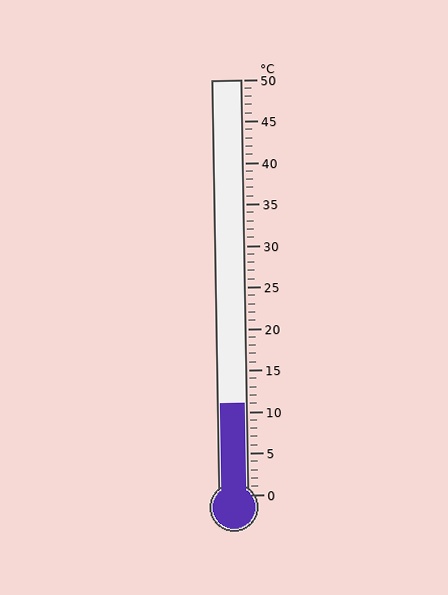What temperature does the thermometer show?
The thermometer shows approximately 11°C.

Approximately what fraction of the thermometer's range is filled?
The thermometer is filled to approximately 20% of its range.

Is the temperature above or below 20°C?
The temperature is below 20°C.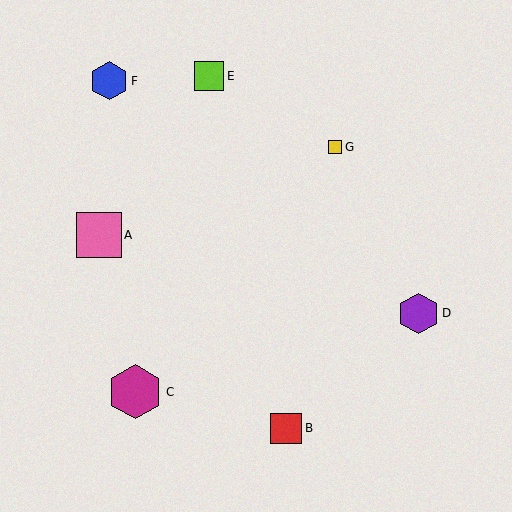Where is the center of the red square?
The center of the red square is at (286, 428).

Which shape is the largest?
The magenta hexagon (labeled C) is the largest.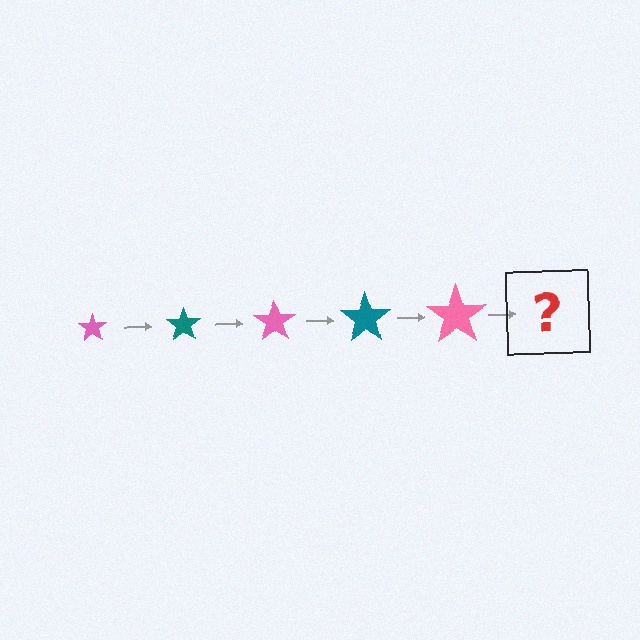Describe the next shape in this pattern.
It should be a teal star, larger than the previous one.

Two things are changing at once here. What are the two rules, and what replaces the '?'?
The two rules are that the star grows larger each step and the color cycles through pink and teal. The '?' should be a teal star, larger than the previous one.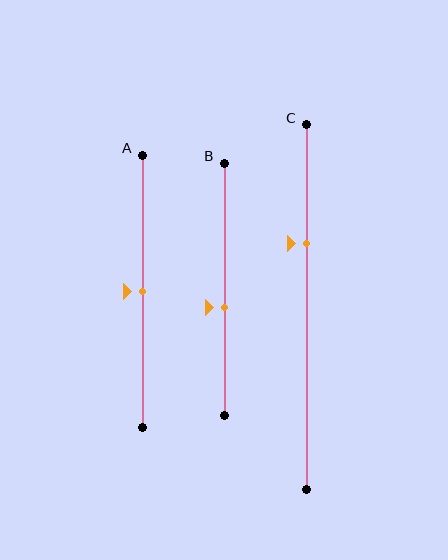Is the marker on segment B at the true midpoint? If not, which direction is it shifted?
No, the marker on segment B is shifted downward by about 7% of the segment length.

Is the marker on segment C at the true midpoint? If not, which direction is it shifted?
No, the marker on segment C is shifted upward by about 17% of the segment length.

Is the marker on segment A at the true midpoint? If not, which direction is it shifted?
Yes, the marker on segment A is at the true midpoint.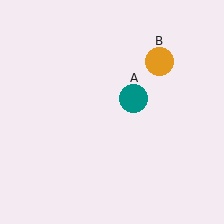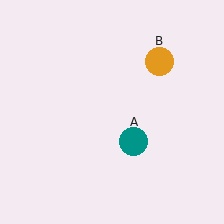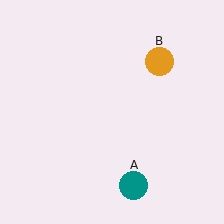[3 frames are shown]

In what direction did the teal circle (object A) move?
The teal circle (object A) moved down.